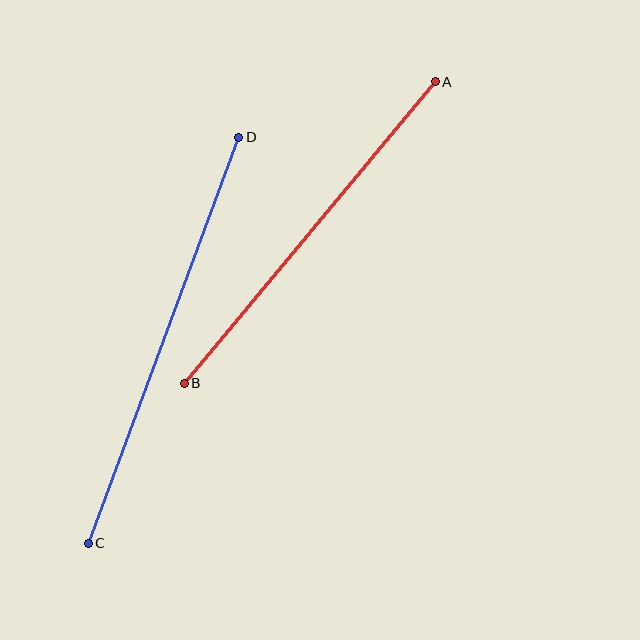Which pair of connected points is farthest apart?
Points C and D are farthest apart.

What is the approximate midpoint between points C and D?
The midpoint is at approximately (163, 340) pixels.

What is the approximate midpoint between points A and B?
The midpoint is at approximately (310, 233) pixels.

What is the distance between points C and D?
The distance is approximately 433 pixels.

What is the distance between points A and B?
The distance is approximately 392 pixels.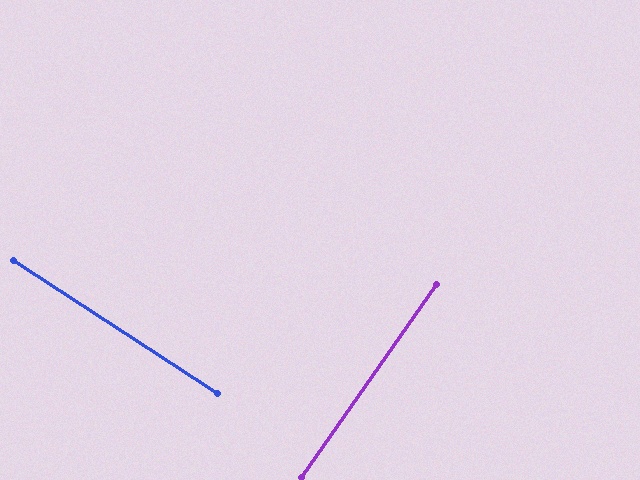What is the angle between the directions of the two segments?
Approximately 88 degrees.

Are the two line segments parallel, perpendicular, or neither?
Perpendicular — they meet at approximately 88°.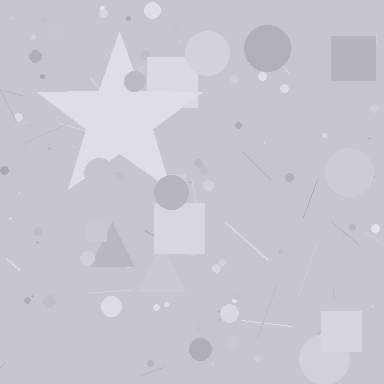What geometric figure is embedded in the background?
A star is embedded in the background.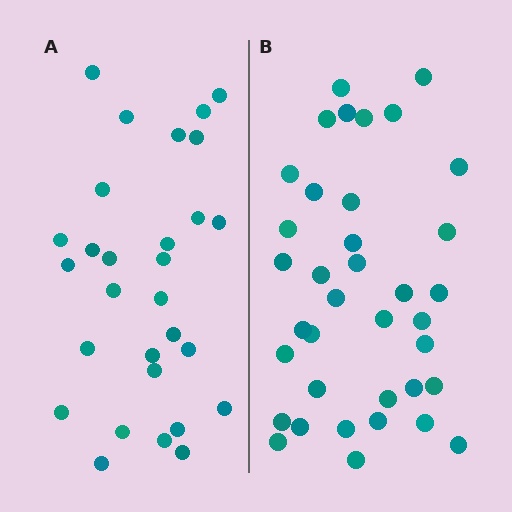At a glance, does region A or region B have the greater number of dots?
Region B (the right region) has more dots.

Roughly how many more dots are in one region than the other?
Region B has roughly 8 or so more dots than region A.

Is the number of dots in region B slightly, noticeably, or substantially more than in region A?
Region B has noticeably more, but not dramatically so. The ratio is roughly 1.3 to 1.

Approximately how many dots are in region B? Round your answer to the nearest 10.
About 40 dots. (The exact count is 37, which rounds to 40.)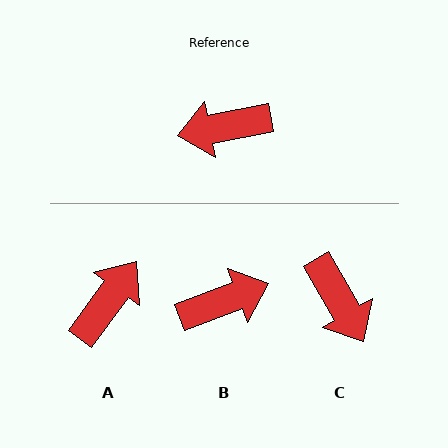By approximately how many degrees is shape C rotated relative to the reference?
Approximately 109 degrees counter-clockwise.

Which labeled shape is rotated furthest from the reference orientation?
B, about 170 degrees away.